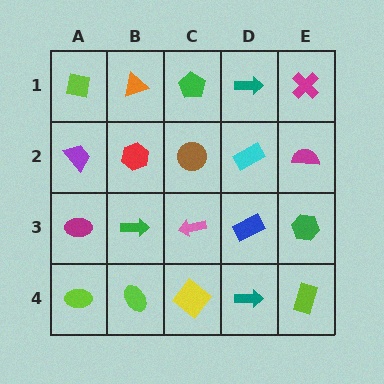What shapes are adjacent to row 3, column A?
A purple trapezoid (row 2, column A), a lime ellipse (row 4, column A), a green arrow (row 3, column B).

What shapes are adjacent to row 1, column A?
A purple trapezoid (row 2, column A), an orange triangle (row 1, column B).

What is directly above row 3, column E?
A magenta semicircle.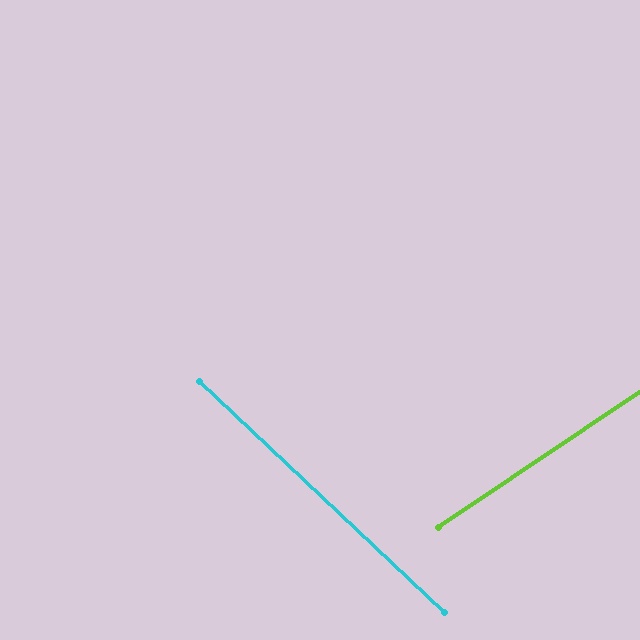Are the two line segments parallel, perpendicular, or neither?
Neither parallel nor perpendicular — they differ by about 77°.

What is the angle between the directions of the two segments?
Approximately 77 degrees.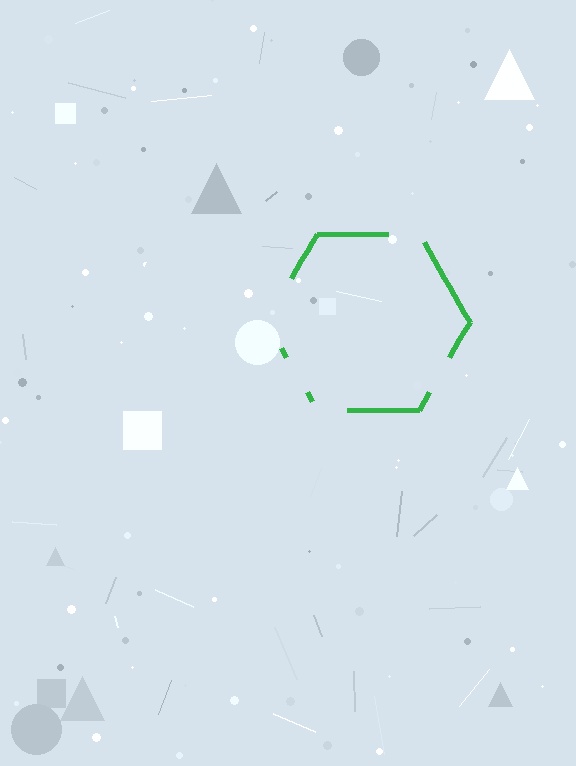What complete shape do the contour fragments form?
The contour fragments form a hexagon.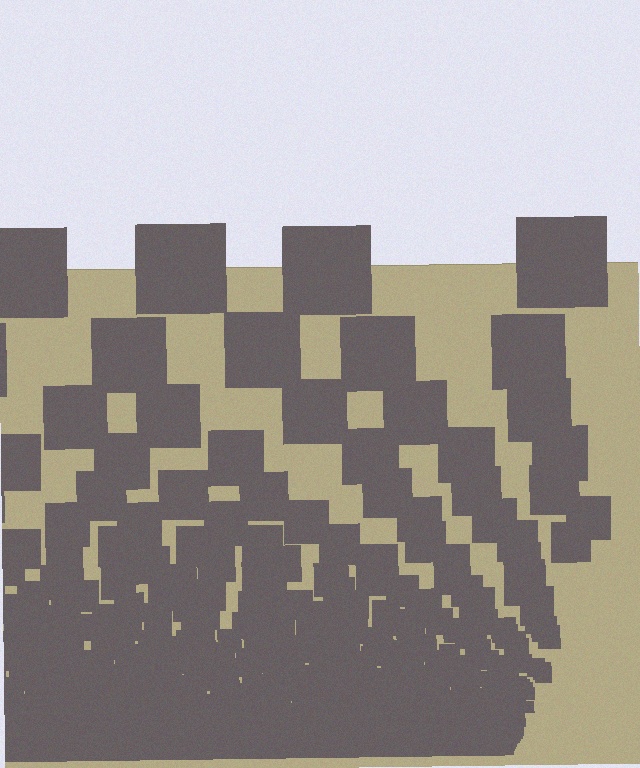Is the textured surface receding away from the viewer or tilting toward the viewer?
The surface appears to tilt toward the viewer. Texture elements get larger and sparser toward the top.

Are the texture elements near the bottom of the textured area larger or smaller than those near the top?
Smaller. The gradient is inverted — elements near the bottom are smaller and denser.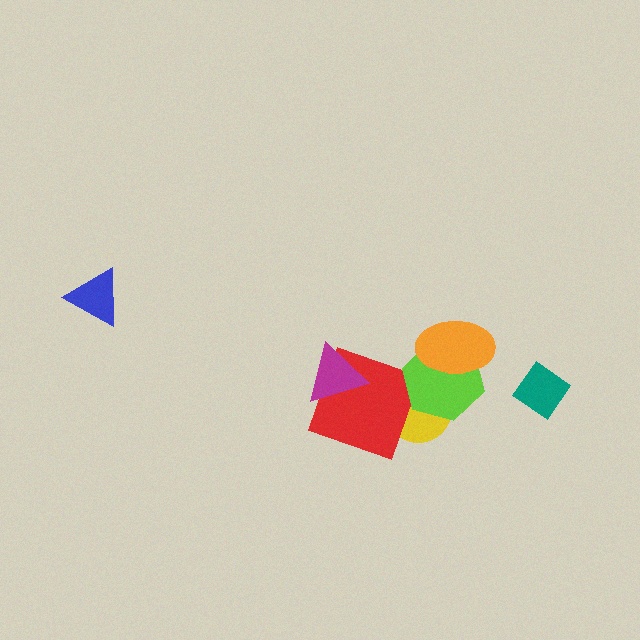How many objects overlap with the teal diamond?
0 objects overlap with the teal diamond.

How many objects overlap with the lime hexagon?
2 objects overlap with the lime hexagon.